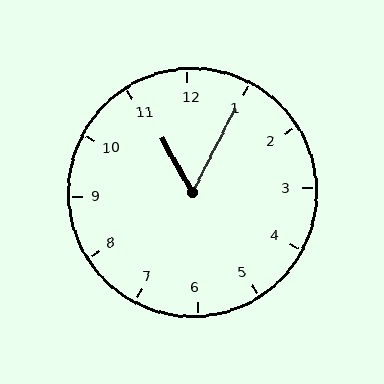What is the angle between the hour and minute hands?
Approximately 58 degrees.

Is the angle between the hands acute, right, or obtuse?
It is acute.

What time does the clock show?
11:05.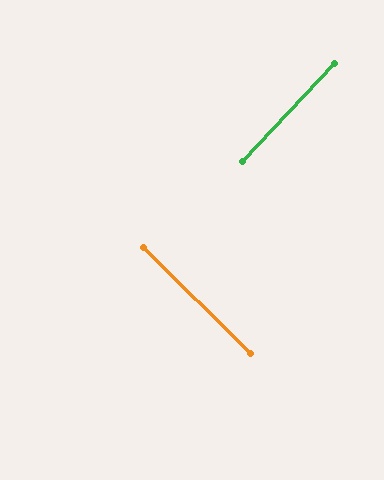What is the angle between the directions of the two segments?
Approximately 88 degrees.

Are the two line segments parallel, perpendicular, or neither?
Perpendicular — they meet at approximately 88°.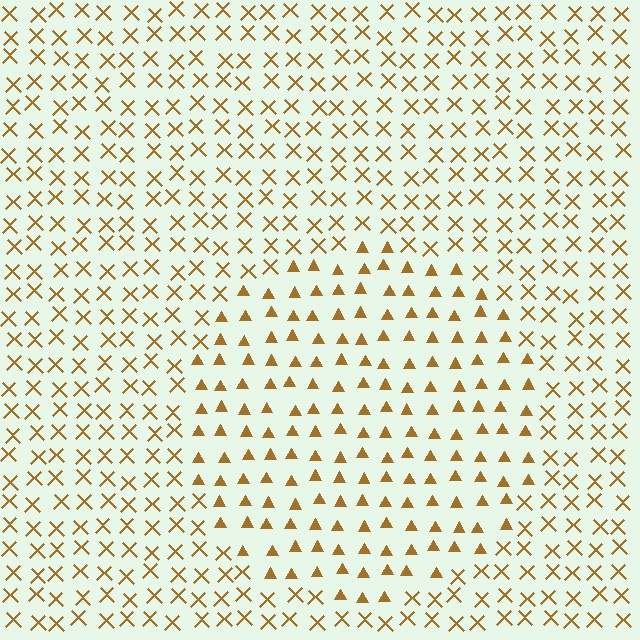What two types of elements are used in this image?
The image uses triangles inside the circle region and X marks outside it.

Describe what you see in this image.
The image is filled with small brown elements arranged in a uniform grid. A circle-shaped region contains triangles, while the surrounding area contains X marks. The boundary is defined purely by the change in element shape.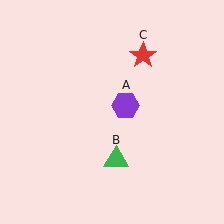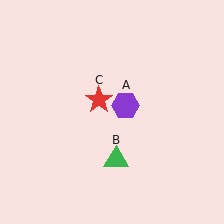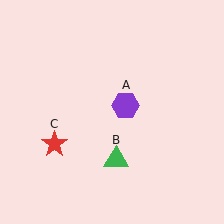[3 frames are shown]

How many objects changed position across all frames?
1 object changed position: red star (object C).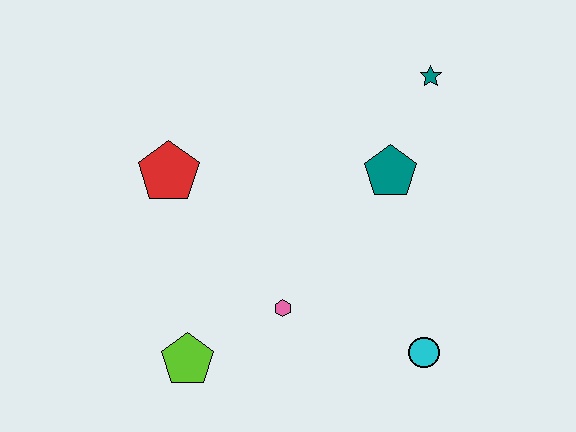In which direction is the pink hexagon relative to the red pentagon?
The pink hexagon is below the red pentagon.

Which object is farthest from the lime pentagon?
The teal star is farthest from the lime pentagon.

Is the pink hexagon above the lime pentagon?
Yes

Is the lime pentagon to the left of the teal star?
Yes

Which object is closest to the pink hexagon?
The lime pentagon is closest to the pink hexagon.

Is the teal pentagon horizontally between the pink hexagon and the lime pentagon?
No